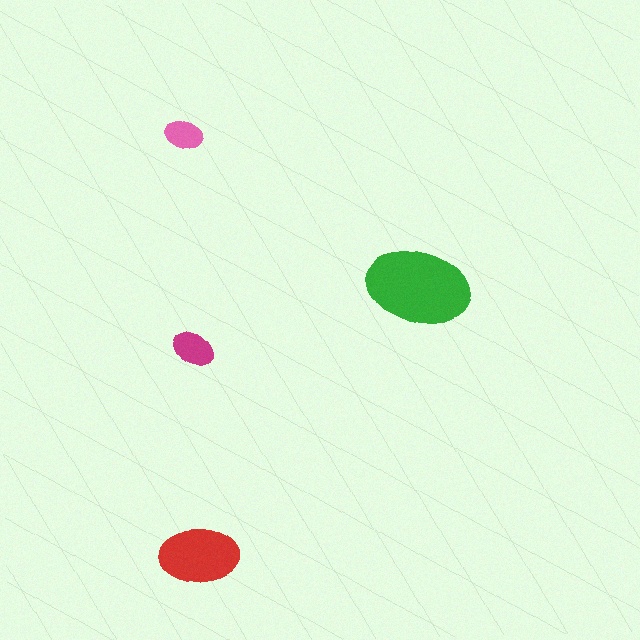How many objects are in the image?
There are 4 objects in the image.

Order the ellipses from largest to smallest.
the green one, the red one, the magenta one, the pink one.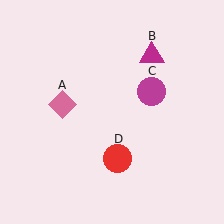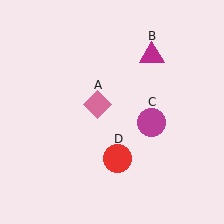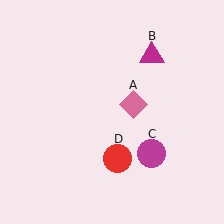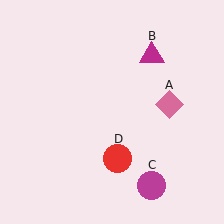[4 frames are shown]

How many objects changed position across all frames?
2 objects changed position: pink diamond (object A), magenta circle (object C).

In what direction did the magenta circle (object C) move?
The magenta circle (object C) moved down.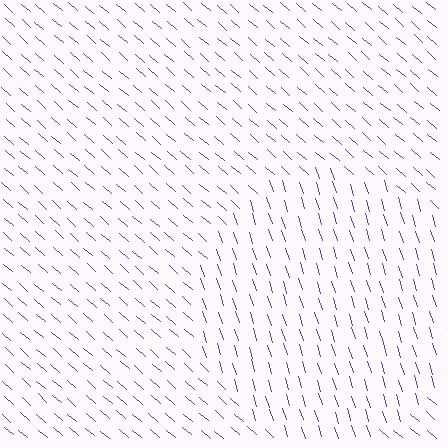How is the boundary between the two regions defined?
The boundary is defined purely by a change in line orientation (approximately 31 degrees difference). All lines are the same color and thickness.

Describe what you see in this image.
The image is filled with small blue line segments. A circle region in the image has lines oriented differently from the surrounding lines, creating a visible texture boundary.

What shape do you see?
I see a circle.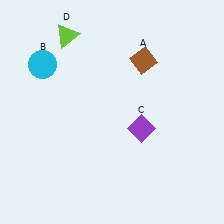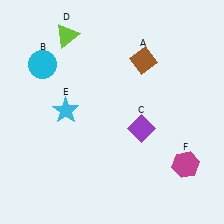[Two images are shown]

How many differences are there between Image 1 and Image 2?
There are 2 differences between the two images.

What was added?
A cyan star (E), a magenta hexagon (F) were added in Image 2.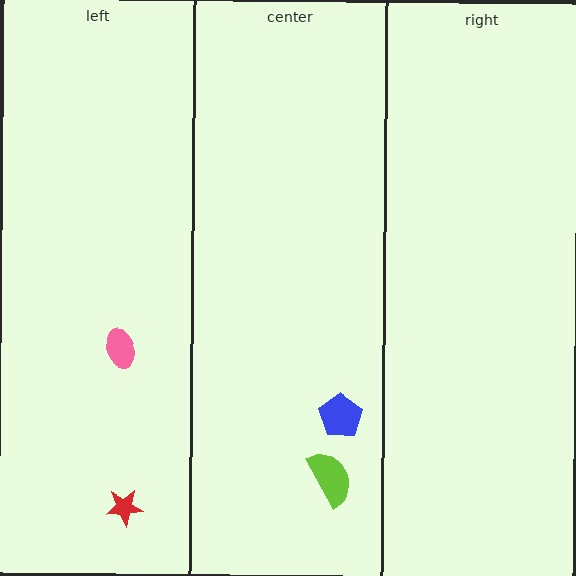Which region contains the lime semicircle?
The center region.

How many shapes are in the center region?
2.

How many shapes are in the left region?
2.